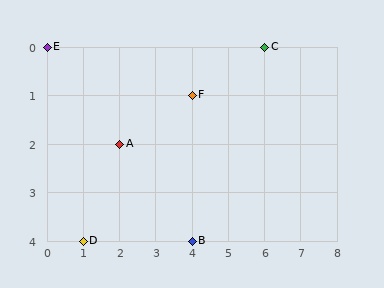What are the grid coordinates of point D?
Point D is at grid coordinates (1, 4).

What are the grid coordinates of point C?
Point C is at grid coordinates (6, 0).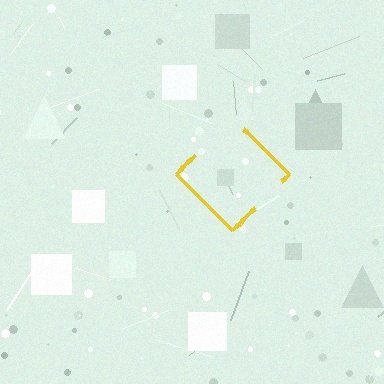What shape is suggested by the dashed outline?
The dashed outline suggests a diamond.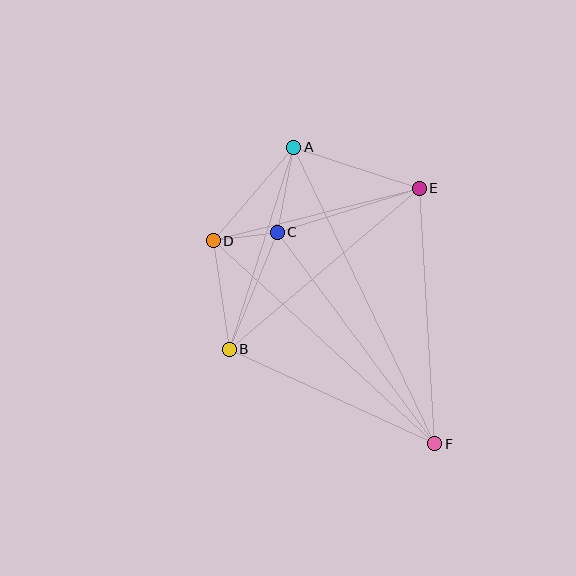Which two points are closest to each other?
Points C and D are closest to each other.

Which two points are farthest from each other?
Points A and F are farthest from each other.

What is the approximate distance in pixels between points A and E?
The distance between A and E is approximately 132 pixels.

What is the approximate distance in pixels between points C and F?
The distance between C and F is approximately 264 pixels.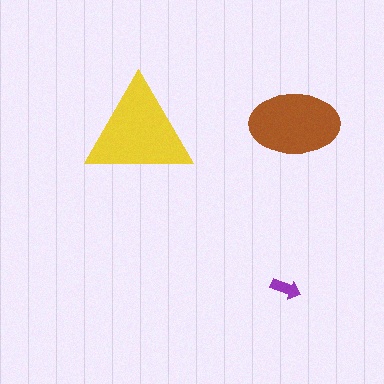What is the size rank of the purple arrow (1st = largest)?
3rd.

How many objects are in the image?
There are 3 objects in the image.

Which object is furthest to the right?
The brown ellipse is rightmost.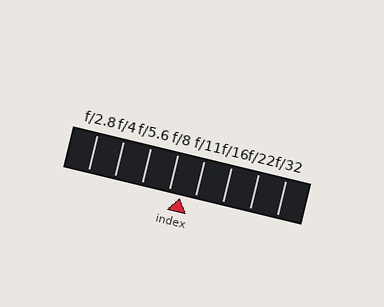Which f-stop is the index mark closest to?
The index mark is closest to f/8.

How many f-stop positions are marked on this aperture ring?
There are 8 f-stop positions marked.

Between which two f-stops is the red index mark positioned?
The index mark is between f/8 and f/11.